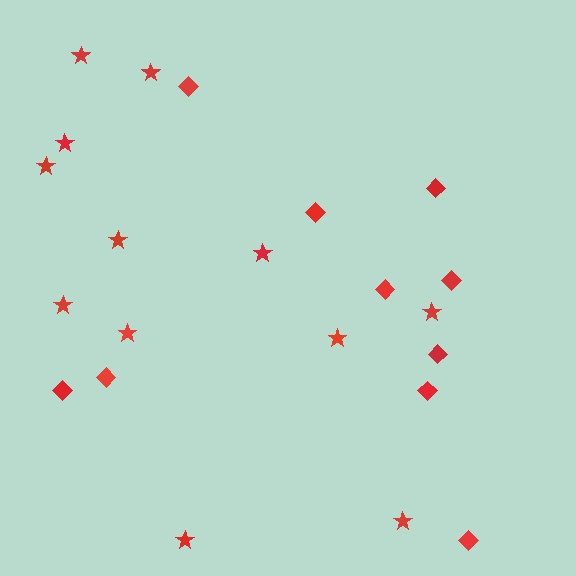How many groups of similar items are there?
There are 2 groups: one group of stars (12) and one group of diamonds (10).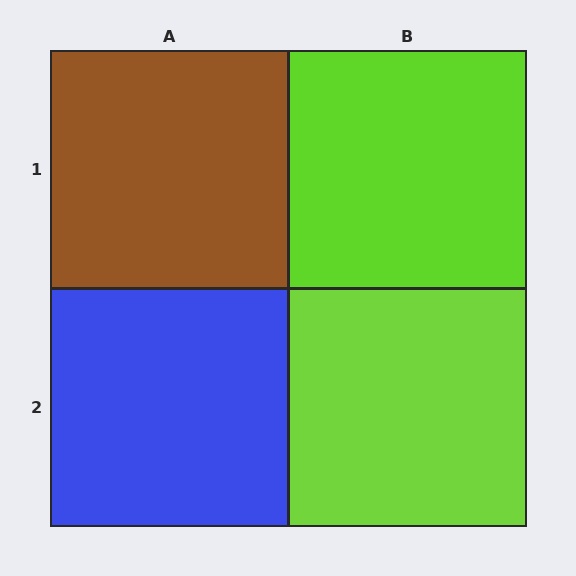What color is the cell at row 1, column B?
Lime.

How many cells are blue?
1 cell is blue.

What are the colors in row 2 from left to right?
Blue, lime.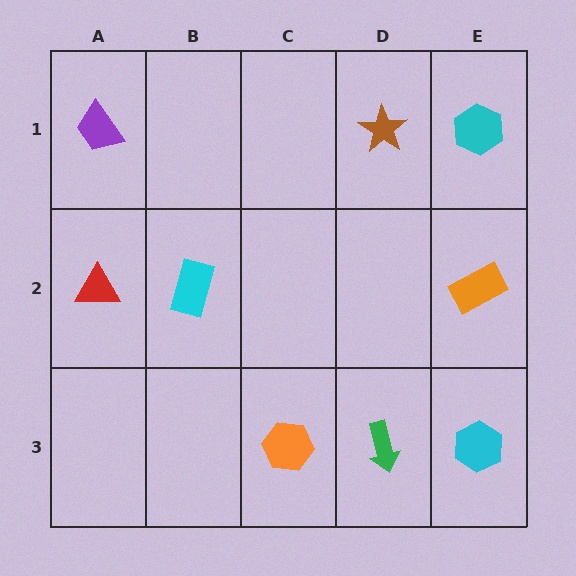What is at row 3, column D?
A green arrow.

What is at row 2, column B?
A cyan rectangle.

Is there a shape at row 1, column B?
No, that cell is empty.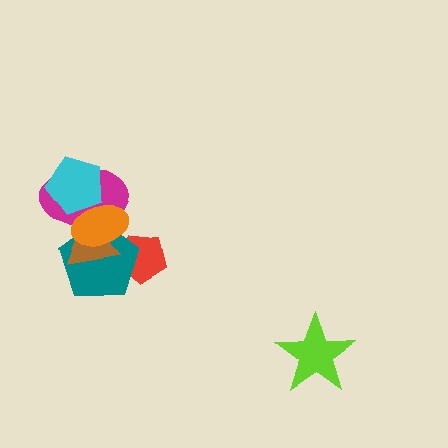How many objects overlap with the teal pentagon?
4 objects overlap with the teal pentagon.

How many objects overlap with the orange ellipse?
4 objects overlap with the orange ellipse.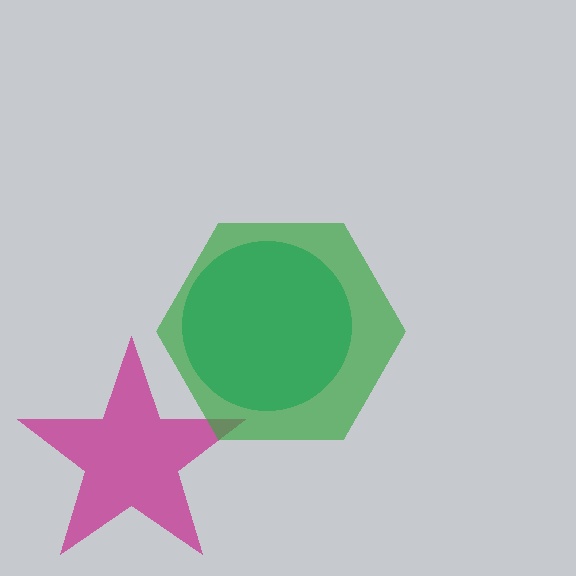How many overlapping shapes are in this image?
There are 3 overlapping shapes in the image.